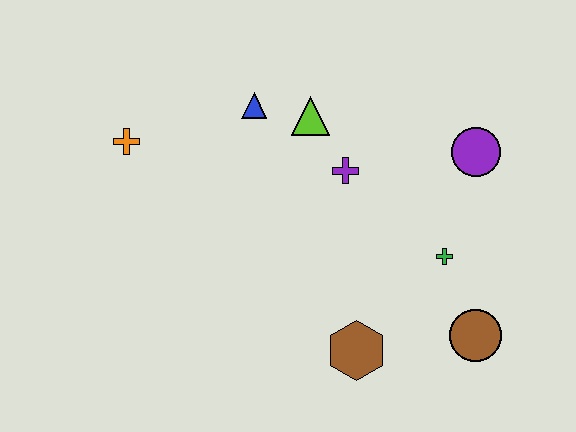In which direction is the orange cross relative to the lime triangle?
The orange cross is to the left of the lime triangle.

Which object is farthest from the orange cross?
The brown circle is farthest from the orange cross.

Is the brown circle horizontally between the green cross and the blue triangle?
No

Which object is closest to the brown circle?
The green cross is closest to the brown circle.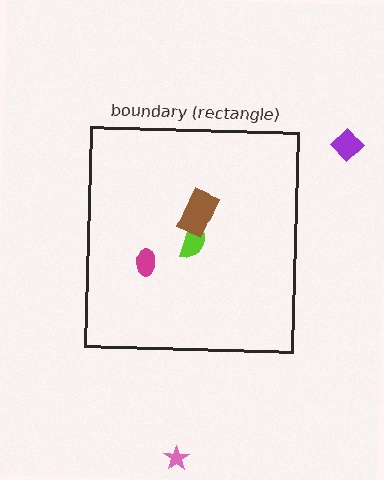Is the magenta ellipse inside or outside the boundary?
Inside.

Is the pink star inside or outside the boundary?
Outside.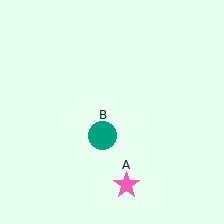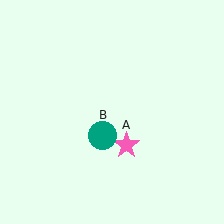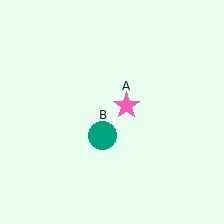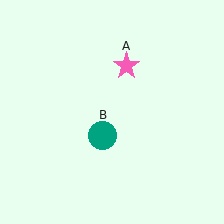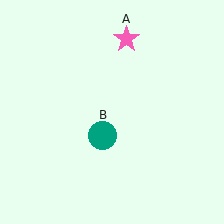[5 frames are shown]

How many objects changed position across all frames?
1 object changed position: pink star (object A).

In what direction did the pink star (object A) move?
The pink star (object A) moved up.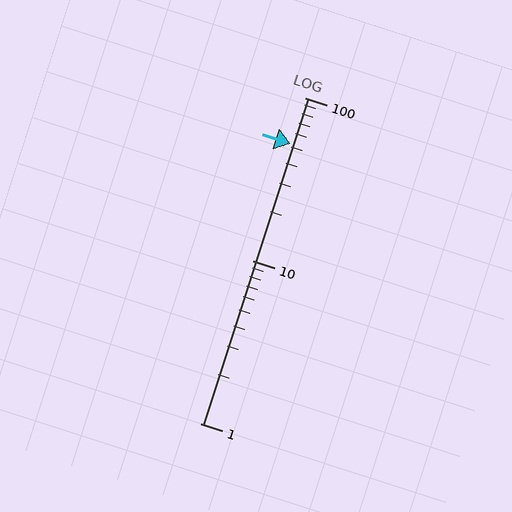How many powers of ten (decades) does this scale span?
The scale spans 2 decades, from 1 to 100.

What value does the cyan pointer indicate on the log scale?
The pointer indicates approximately 52.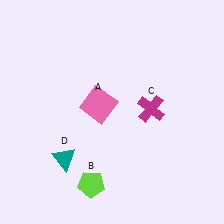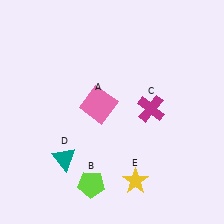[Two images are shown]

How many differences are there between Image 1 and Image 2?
There is 1 difference between the two images.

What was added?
A yellow star (E) was added in Image 2.